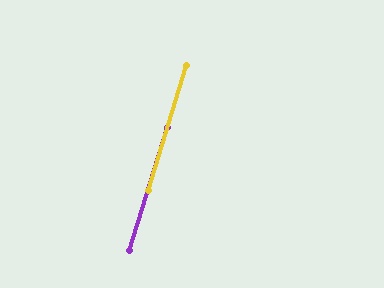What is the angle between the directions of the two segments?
Approximately 0 degrees.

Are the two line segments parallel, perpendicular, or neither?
Parallel — their directions differ by only 0.2°.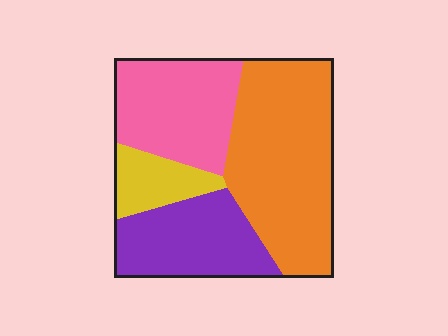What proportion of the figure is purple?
Purple covers about 25% of the figure.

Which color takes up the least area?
Yellow, at roughly 10%.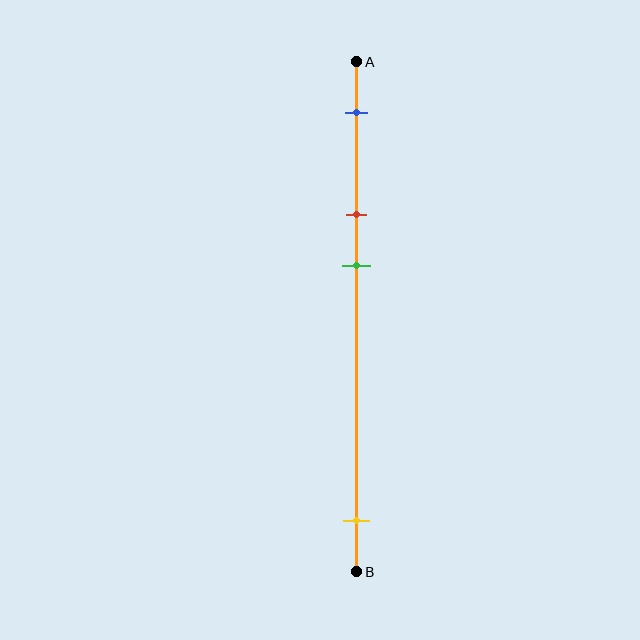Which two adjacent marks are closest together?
The red and green marks are the closest adjacent pair.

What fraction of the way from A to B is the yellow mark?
The yellow mark is approximately 90% (0.9) of the way from A to B.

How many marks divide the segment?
There are 4 marks dividing the segment.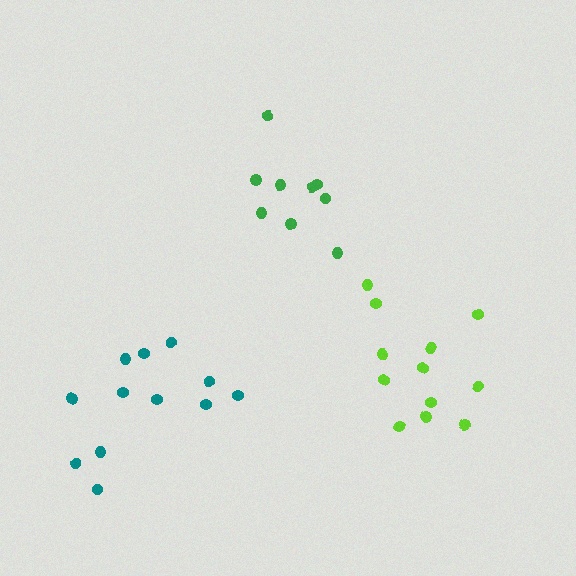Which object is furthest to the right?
The lime cluster is rightmost.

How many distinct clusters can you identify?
There are 3 distinct clusters.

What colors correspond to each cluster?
The clusters are colored: teal, lime, green.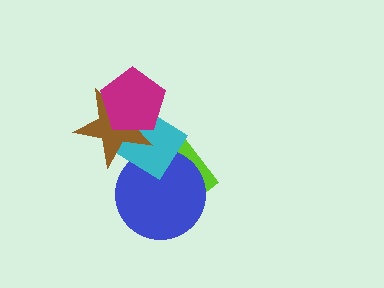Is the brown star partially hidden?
Yes, it is partially covered by another shape.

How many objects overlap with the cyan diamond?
4 objects overlap with the cyan diamond.